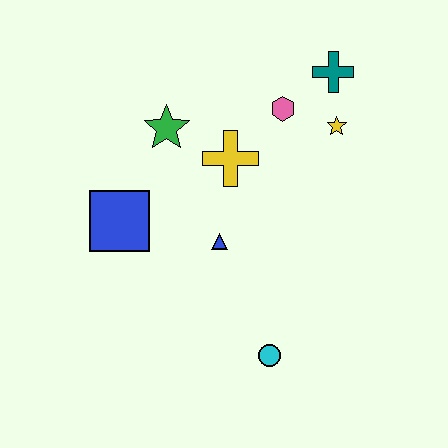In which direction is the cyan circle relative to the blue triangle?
The cyan circle is below the blue triangle.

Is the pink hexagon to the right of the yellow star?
No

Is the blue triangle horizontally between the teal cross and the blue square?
Yes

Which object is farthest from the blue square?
The teal cross is farthest from the blue square.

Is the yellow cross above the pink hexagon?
No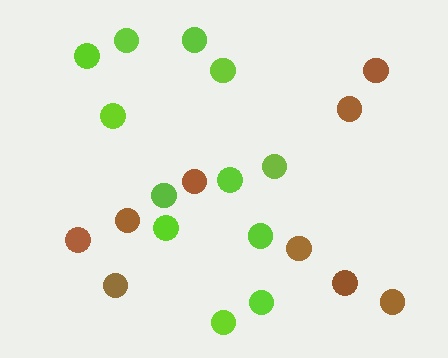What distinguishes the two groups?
There are 2 groups: one group of brown circles (9) and one group of lime circles (12).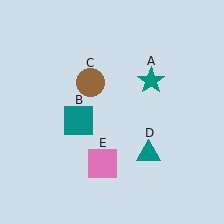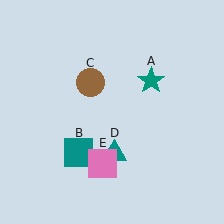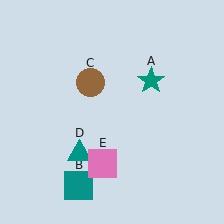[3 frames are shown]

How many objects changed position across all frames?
2 objects changed position: teal square (object B), teal triangle (object D).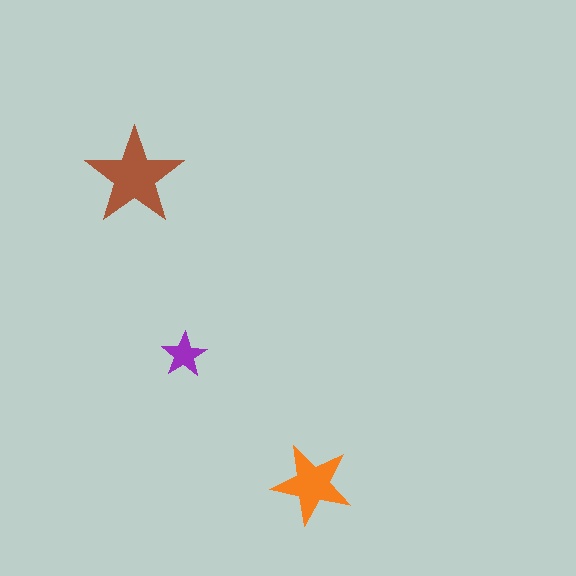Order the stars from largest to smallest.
the brown one, the orange one, the purple one.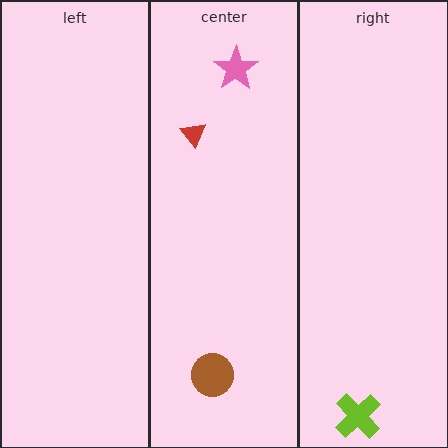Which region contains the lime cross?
The right region.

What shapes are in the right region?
The lime cross.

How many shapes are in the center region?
3.